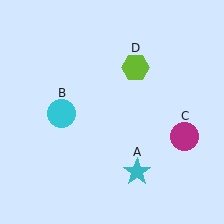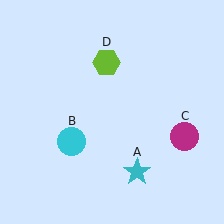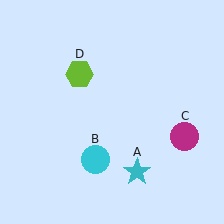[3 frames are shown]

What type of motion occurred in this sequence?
The cyan circle (object B), lime hexagon (object D) rotated counterclockwise around the center of the scene.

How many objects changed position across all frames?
2 objects changed position: cyan circle (object B), lime hexagon (object D).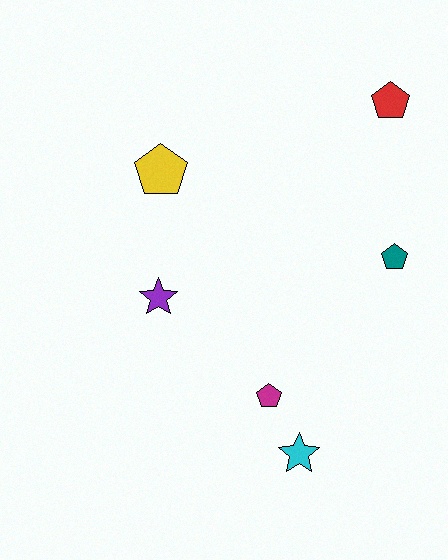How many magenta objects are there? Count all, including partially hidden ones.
There is 1 magenta object.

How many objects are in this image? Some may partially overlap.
There are 6 objects.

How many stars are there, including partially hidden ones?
There are 2 stars.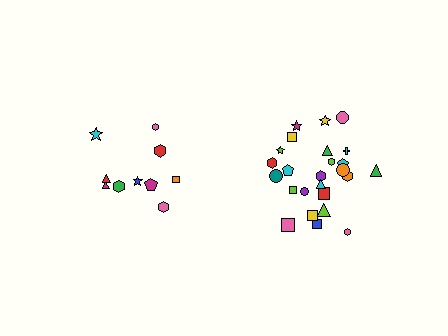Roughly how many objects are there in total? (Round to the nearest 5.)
Roughly 35 objects in total.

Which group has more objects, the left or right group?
The right group.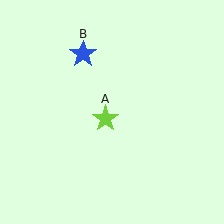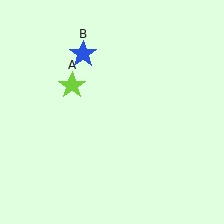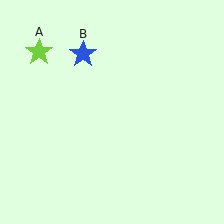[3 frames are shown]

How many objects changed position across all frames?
1 object changed position: lime star (object A).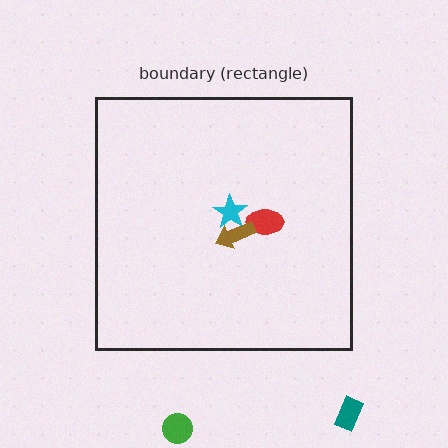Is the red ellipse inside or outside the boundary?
Inside.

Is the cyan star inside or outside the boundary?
Inside.